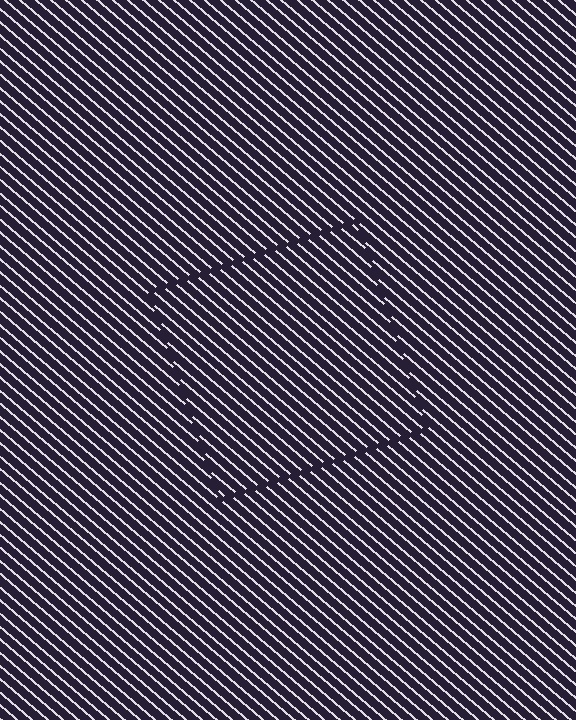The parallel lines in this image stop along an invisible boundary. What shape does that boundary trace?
An illusory square. The interior of the shape contains the same grating, shifted by half a period — the contour is defined by the phase discontinuity where line-ends from the inner and outer gratings abut.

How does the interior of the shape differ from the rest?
The interior of the shape contains the same grating, shifted by half a period — the contour is defined by the phase discontinuity where line-ends from the inner and outer gratings abut.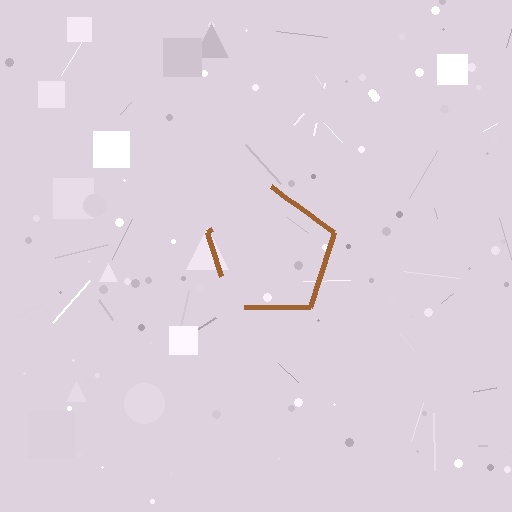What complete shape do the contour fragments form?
The contour fragments form a pentagon.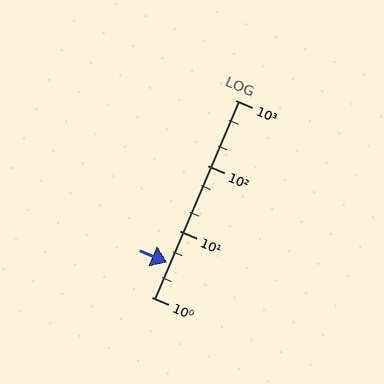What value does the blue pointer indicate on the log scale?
The pointer indicates approximately 3.4.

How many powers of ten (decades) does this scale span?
The scale spans 3 decades, from 1 to 1000.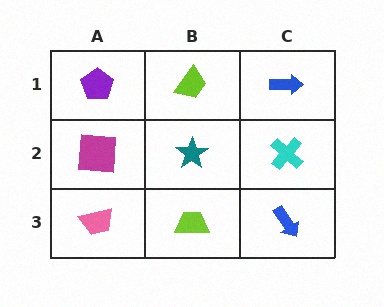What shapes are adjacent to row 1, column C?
A cyan cross (row 2, column C), a lime trapezoid (row 1, column B).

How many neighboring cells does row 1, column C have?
2.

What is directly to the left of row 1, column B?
A purple pentagon.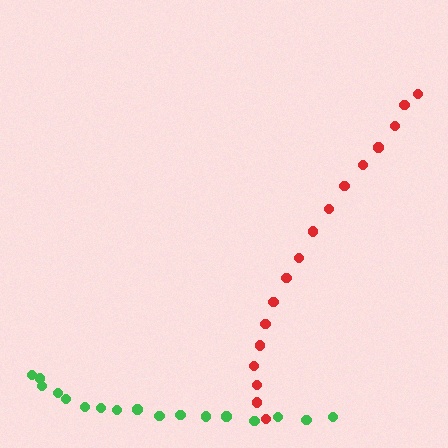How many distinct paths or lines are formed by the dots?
There are 2 distinct paths.